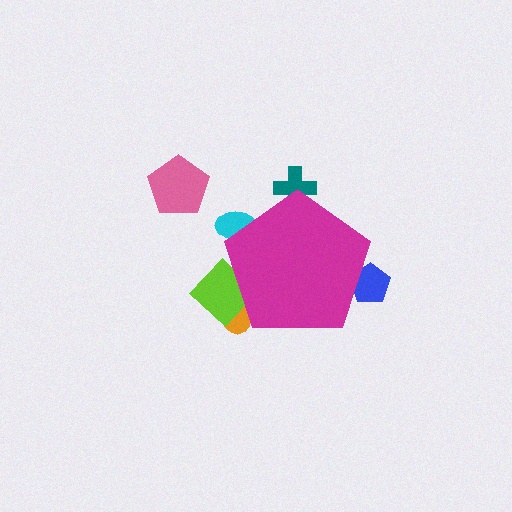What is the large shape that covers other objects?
A magenta pentagon.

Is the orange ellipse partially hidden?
Yes, the orange ellipse is partially hidden behind the magenta pentagon.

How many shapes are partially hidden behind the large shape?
5 shapes are partially hidden.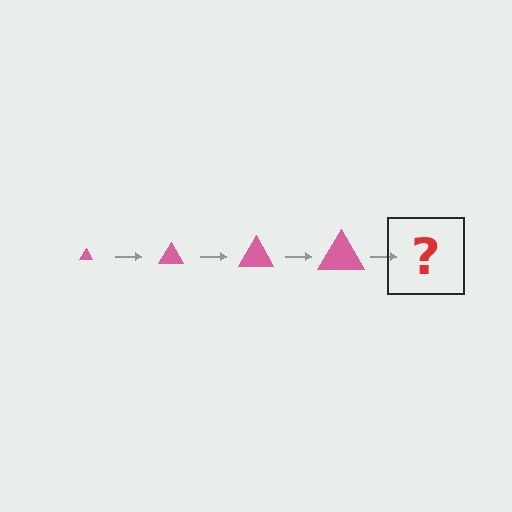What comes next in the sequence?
The next element should be a pink triangle, larger than the previous one.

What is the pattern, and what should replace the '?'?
The pattern is that the triangle gets progressively larger each step. The '?' should be a pink triangle, larger than the previous one.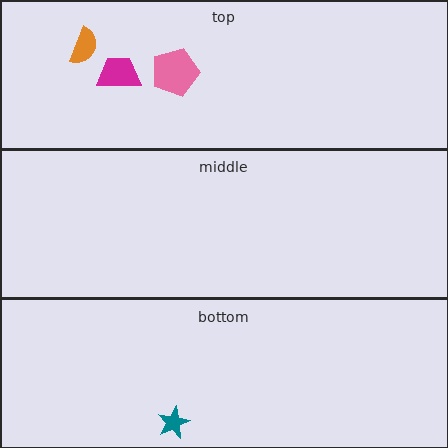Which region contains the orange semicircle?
The top region.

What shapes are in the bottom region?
The teal star.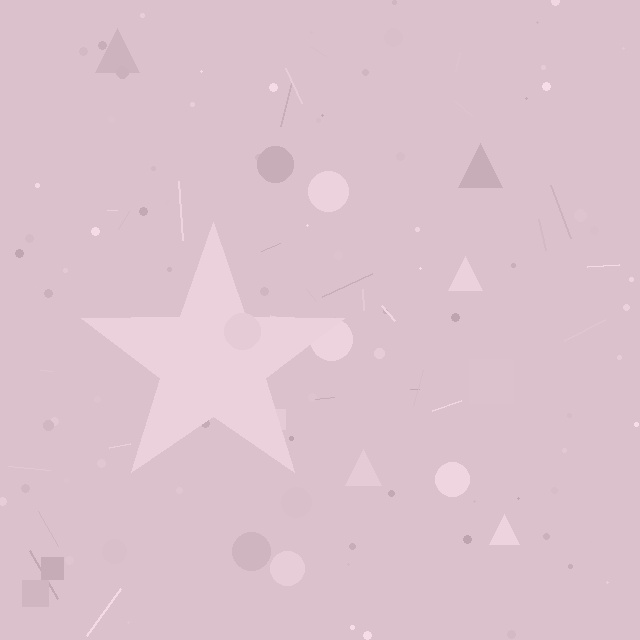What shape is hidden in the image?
A star is hidden in the image.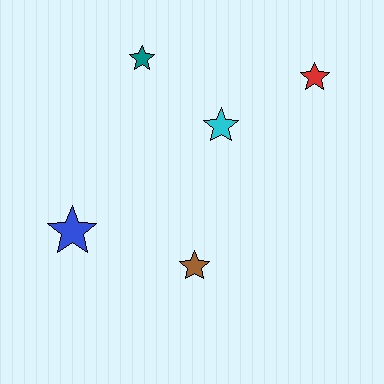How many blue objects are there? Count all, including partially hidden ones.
There is 1 blue object.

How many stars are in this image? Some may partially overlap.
There are 5 stars.